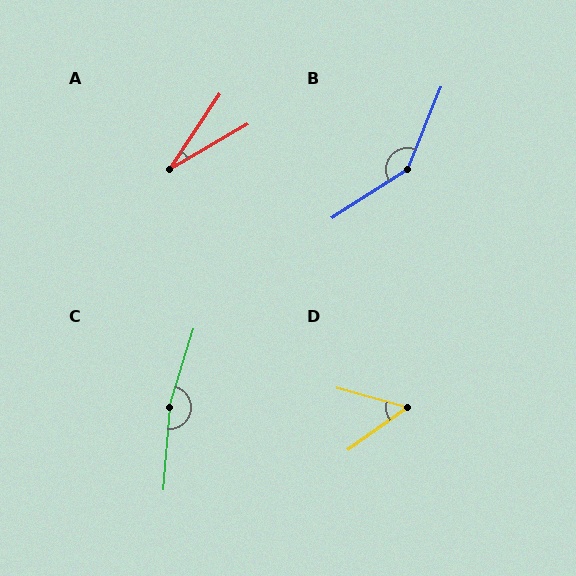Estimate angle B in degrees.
Approximately 145 degrees.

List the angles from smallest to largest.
A (26°), D (51°), B (145°), C (167°).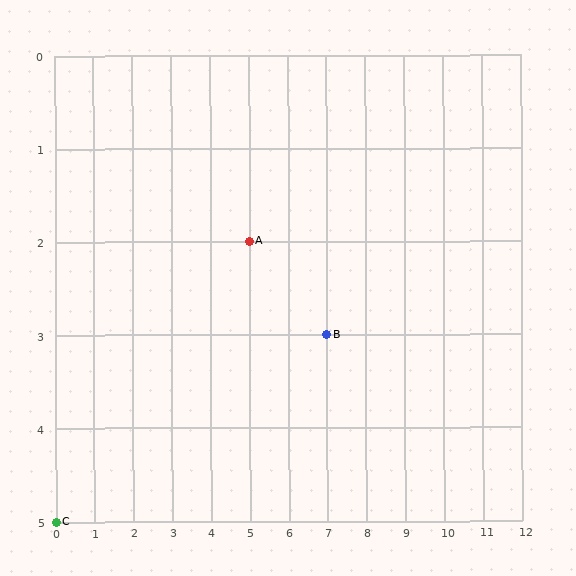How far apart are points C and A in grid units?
Points C and A are 5 columns and 3 rows apart (about 5.8 grid units diagonally).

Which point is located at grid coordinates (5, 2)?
Point A is at (5, 2).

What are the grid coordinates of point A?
Point A is at grid coordinates (5, 2).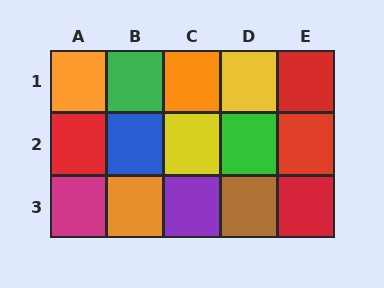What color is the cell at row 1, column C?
Orange.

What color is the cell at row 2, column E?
Red.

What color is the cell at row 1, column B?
Green.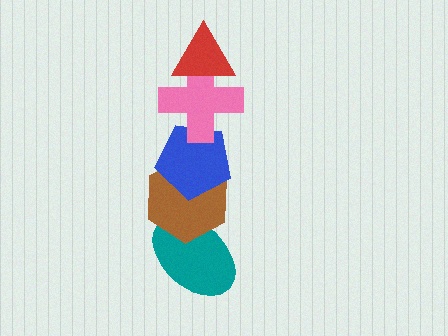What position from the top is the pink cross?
The pink cross is 2nd from the top.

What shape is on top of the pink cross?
The red triangle is on top of the pink cross.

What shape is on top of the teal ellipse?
The brown hexagon is on top of the teal ellipse.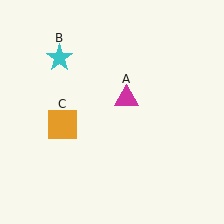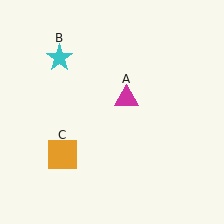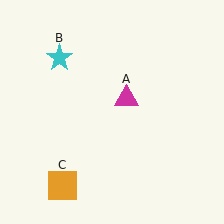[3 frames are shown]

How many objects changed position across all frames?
1 object changed position: orange square (object C).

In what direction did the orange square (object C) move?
The orange square (object C) moved down.